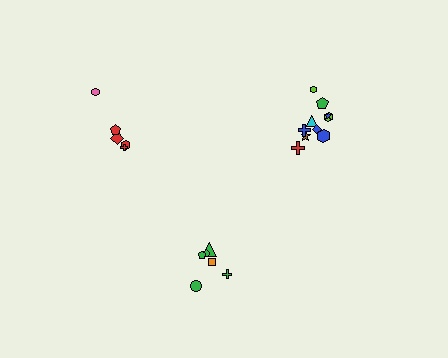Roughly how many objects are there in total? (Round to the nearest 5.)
Roughly 20 objects in total.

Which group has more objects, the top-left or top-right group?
The top-right group.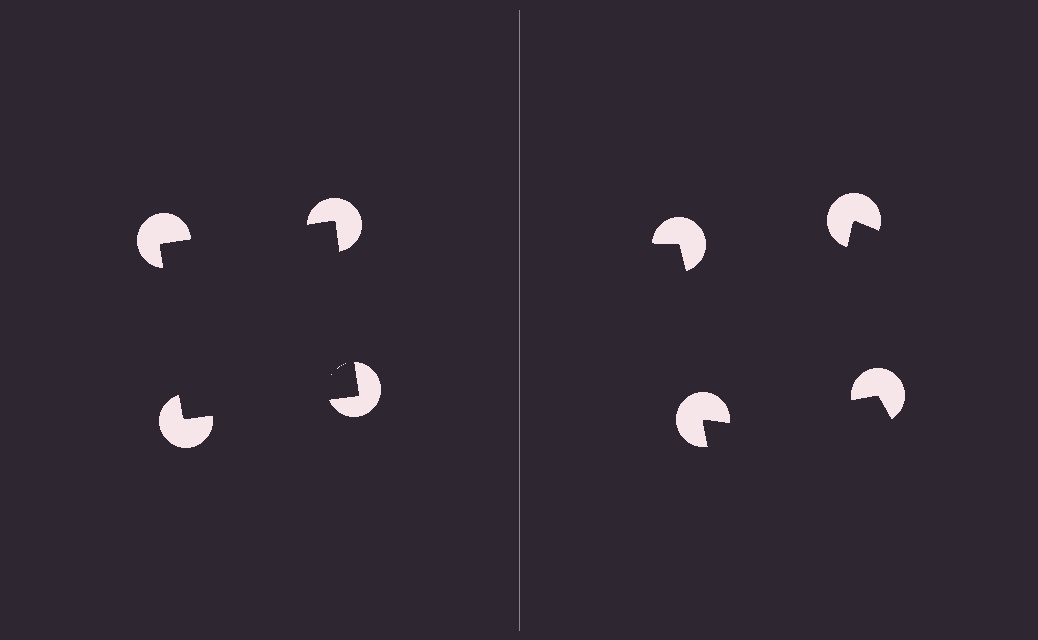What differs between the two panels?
The pac-man discs are positioned identically on both sides; only the wedge orientations differ. On the left they align to a square; on the right they are misaligned.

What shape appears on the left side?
An illusory square.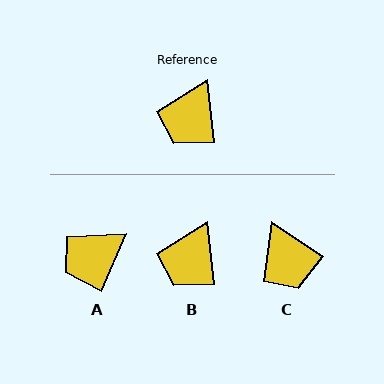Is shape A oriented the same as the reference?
No, it is off by about 30 degrees.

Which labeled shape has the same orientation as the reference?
B.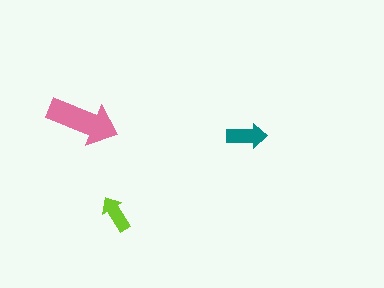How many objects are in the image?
There are 3 objects in the image.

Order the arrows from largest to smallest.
the pink one, the teal one, the lime one.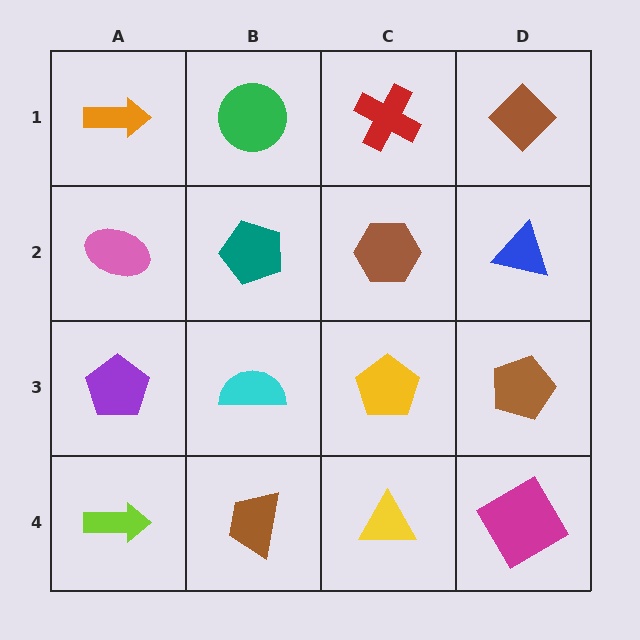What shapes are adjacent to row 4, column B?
A cyan semicircle (row 3, column B), a lime arrow (row 4, column A), a yellow triangle (row 4, column C).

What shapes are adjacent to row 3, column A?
A pink ellipse (row 2, column A), a lime arrow (row 4, column A), a cyan semicircle (row 3, column B).